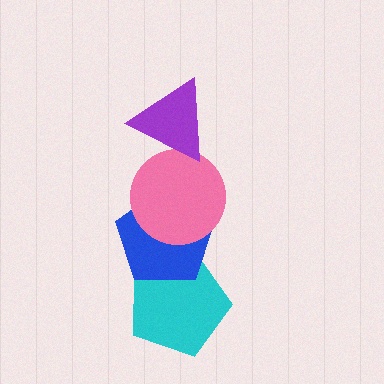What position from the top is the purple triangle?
The purple triangle is 1st from the top.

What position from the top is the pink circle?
The pink circle is 2nd from the top.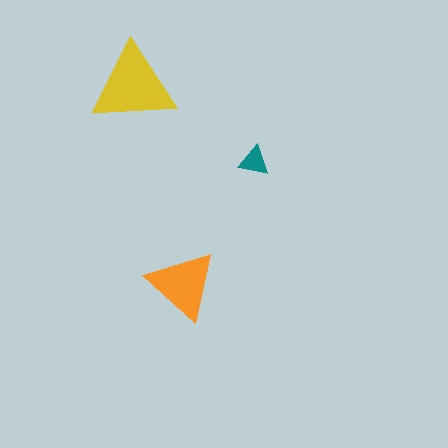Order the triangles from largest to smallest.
the yellow one, the orange one, the teal one.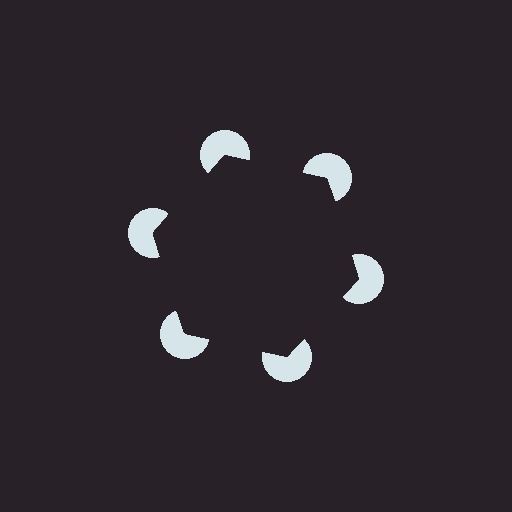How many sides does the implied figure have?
6 sides.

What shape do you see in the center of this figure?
An illusory hexagon — its edges are inferred from the aligned wedge cuts in the pac-man discs, not physically drawn.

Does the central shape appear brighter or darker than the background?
It typically appears slightly darker than the background, even though no actual brightness change is drawn.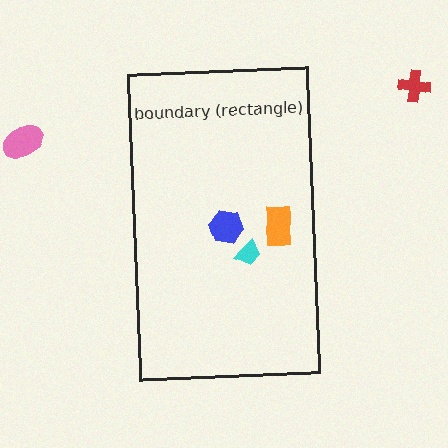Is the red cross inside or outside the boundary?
Outside.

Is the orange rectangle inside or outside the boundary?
Inside.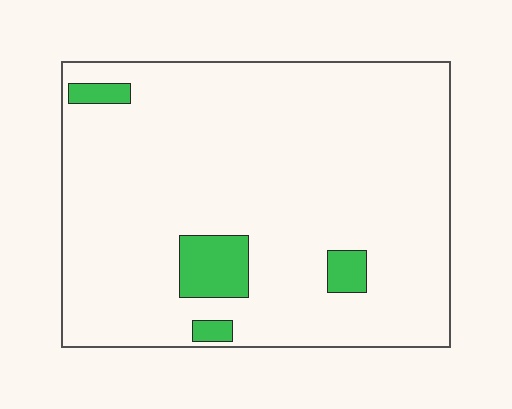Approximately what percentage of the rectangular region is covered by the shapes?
Approximately 5%.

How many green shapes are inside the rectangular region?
4.